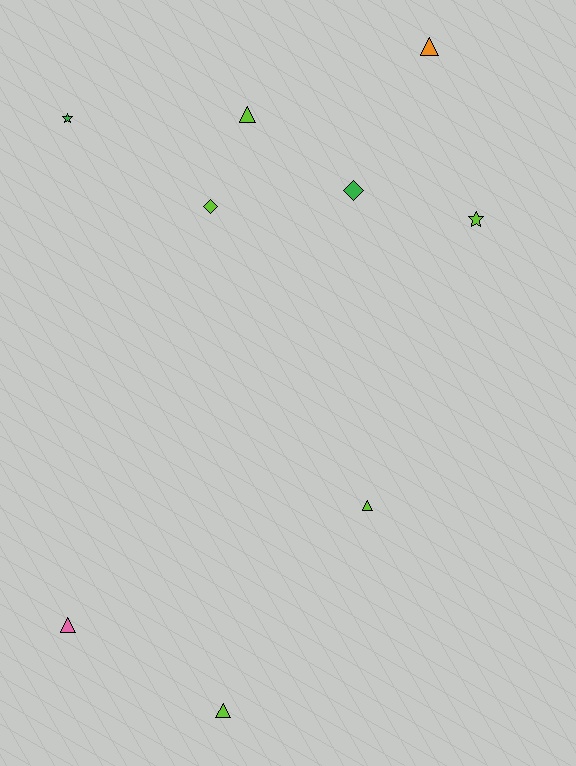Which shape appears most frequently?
Triangle, with 5 objects.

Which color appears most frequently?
Lime, with 5 objects.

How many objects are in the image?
There are 9 objects.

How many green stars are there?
There is 1 green star.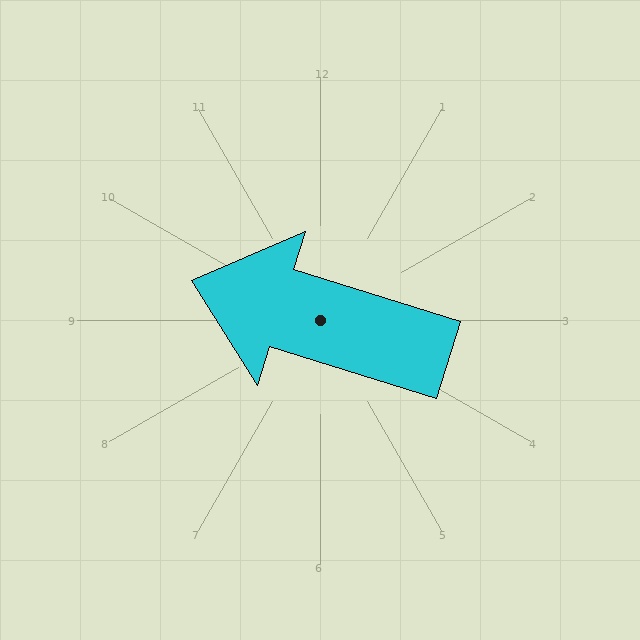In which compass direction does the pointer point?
West.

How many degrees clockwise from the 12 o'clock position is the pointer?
Approximately 287 degrees.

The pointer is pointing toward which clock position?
Roughly 10 o'clock.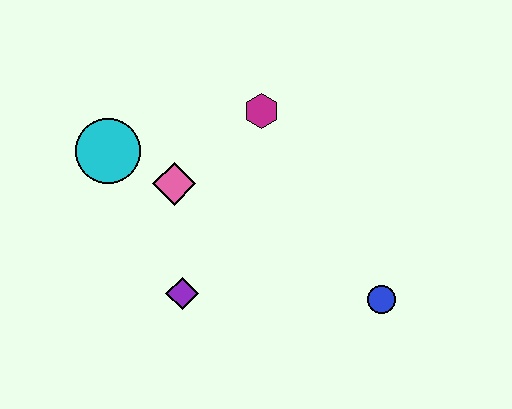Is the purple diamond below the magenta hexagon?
Yes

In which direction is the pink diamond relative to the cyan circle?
The pink diamond is to the right of the cyan circle.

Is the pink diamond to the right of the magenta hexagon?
No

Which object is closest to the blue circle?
The purple diamond is closest to the blue circle.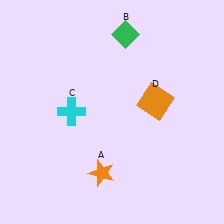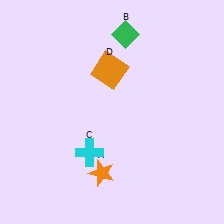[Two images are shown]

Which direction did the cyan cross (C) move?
The cyan cross (C) moved down.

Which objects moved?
The objects that moved are: the cyan cross (C), the orange square (D).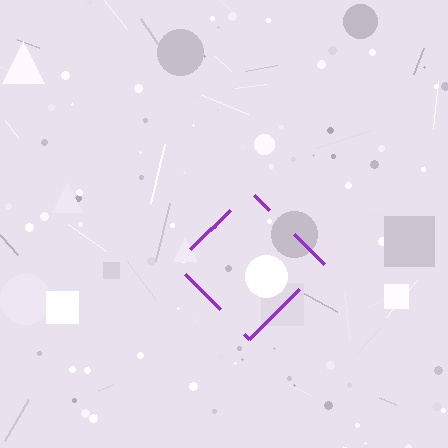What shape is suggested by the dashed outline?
The dashed outline suggests a diamond.